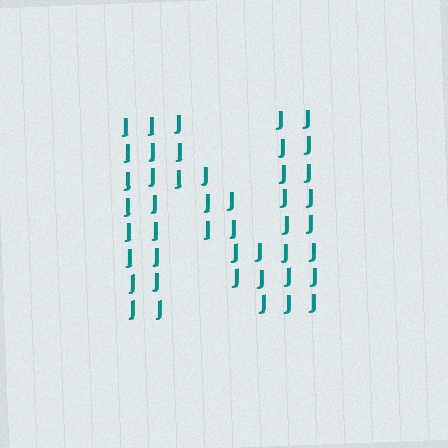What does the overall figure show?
The overall figure shows the letter N.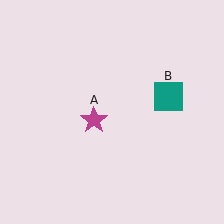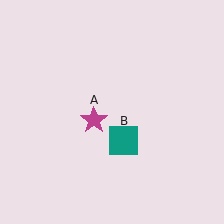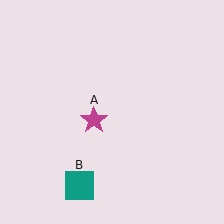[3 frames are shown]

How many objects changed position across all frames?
1 object changed position: teal square (object B).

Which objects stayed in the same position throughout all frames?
Magenta star (object A) remained stationary.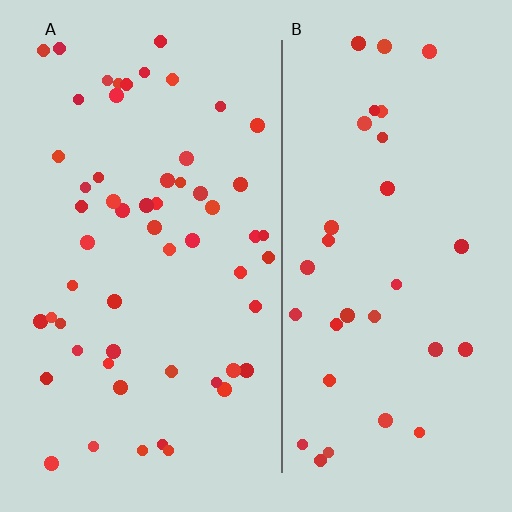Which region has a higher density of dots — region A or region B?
A (the left).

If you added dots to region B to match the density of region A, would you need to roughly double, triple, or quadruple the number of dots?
Approximately double.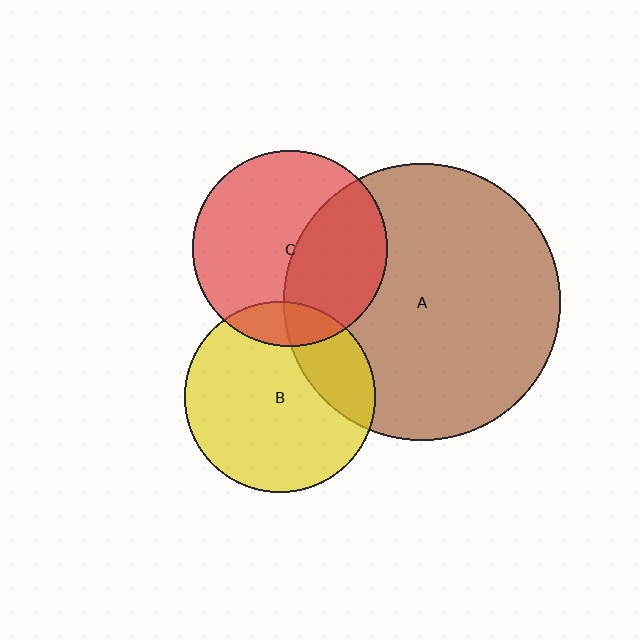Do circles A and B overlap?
Yes.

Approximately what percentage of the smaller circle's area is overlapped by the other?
Approximately 25%.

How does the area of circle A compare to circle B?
Approximately 2.1 times.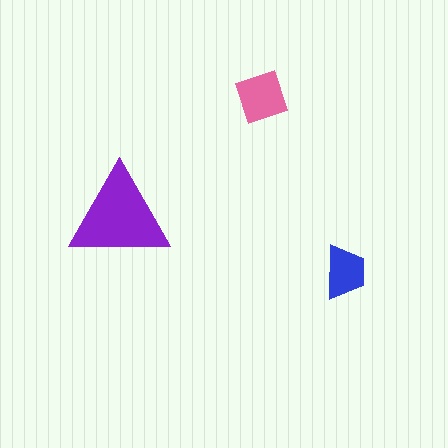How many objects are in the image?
There are 3 objects in the image.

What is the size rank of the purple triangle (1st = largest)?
1st.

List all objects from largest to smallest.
The purple triangle, the pink diamond, the blue trapezoid.